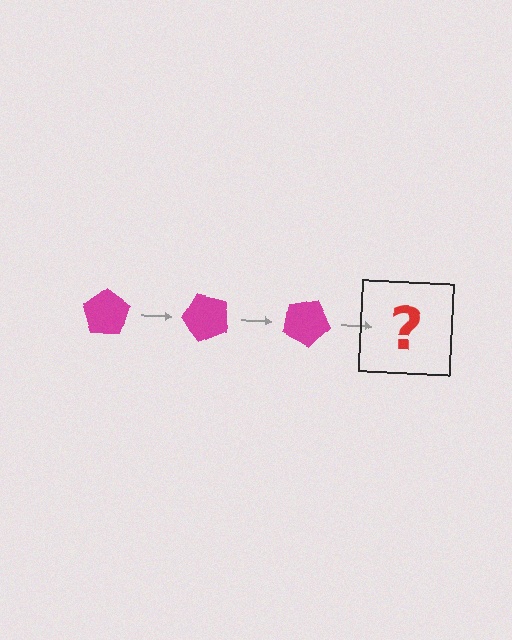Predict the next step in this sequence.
The next step is a magenta pentagon rotated 150 degrees.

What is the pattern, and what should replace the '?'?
The pattern is that the pentagon rotates 50 degrees each step. The '?' should be a magenta pentagon rotated 150 degrees.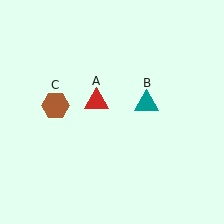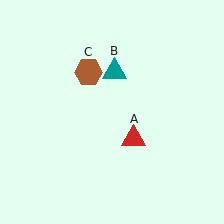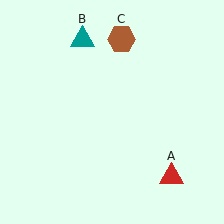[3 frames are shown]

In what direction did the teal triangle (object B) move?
The teal triangle (object B) moved up and to the left.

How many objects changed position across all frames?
3 objects changed position: red triangle (object A), teal triangle (object B), brown hexagon (object C).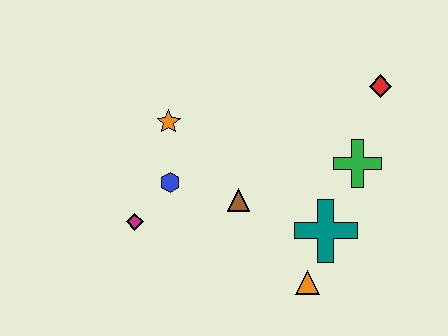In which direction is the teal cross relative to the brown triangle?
The teal cross is to the right of the brown triangle.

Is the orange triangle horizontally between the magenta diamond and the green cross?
Yes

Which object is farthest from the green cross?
The magenta diamond is farthest from the green cross.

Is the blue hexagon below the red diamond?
Yes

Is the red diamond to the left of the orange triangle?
No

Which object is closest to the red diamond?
The green cross is closest to the red diamond.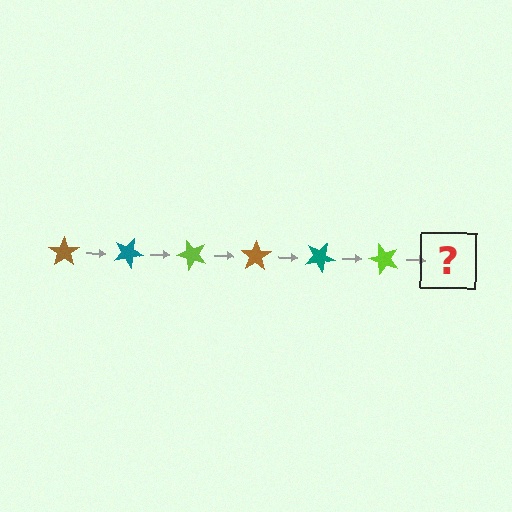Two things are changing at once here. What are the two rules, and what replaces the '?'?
The two rules are that it rotates 25 degrees each step and the color cycles through brown, teal, and lime. The '?' should be a brown star, rotated 150 degrees from the start.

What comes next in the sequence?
The next element should be a brown star, rotated 150 degrees from the start.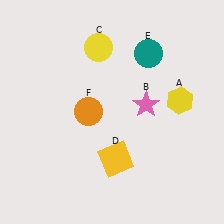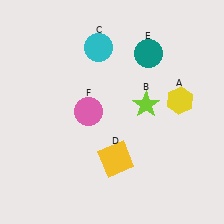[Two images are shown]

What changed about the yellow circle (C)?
In Image 1, C is yellow. In Image 2, it changed to cyan.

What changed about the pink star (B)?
In Image 1, B is pink. In Image 2, it changed to lime.